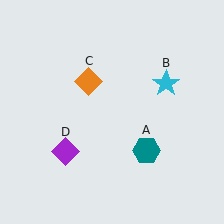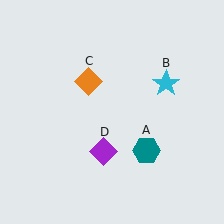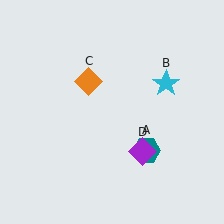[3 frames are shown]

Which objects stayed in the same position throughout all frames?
Teal hexagon (object A) and cyan star (object B) and orange diamond (object C) remained stationary.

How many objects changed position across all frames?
1 object changed position: purple diamond (object D).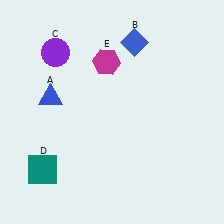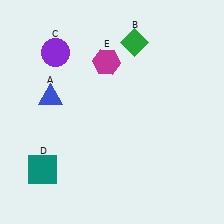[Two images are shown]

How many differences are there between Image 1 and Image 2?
There is 1 difference between the two images.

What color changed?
The diamond (B) changed from blue in Image 1 to green in Image 2.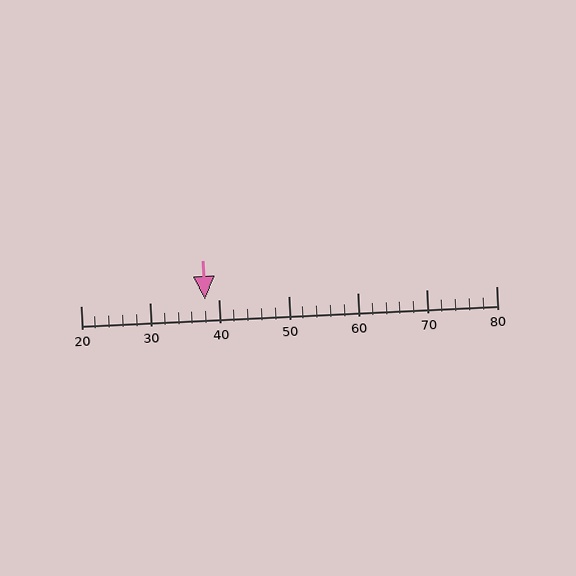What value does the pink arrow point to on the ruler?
The pink arrow points to approximately 38.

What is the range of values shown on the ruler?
The ruler shows values from 20 to 80.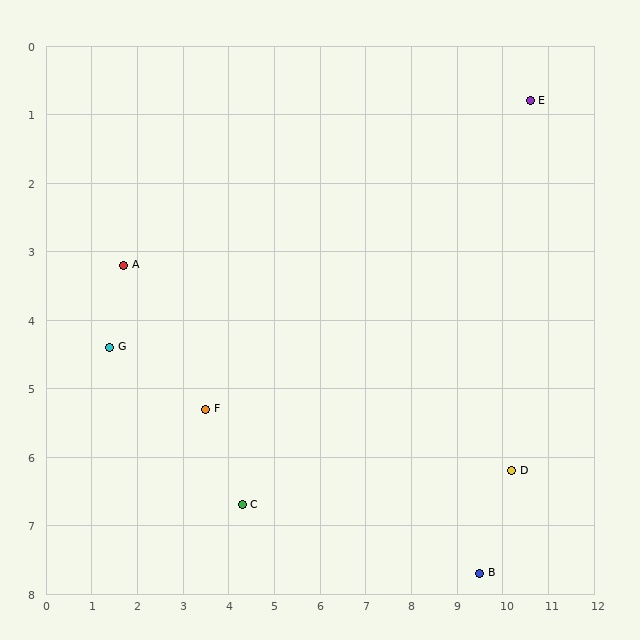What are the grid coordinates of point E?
Point E is at approximately (10.6, 0.8).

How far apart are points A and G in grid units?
Points A and G are about 1.2 grid units apart.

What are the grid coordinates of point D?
Point D is at approximately (10.2, 6.2).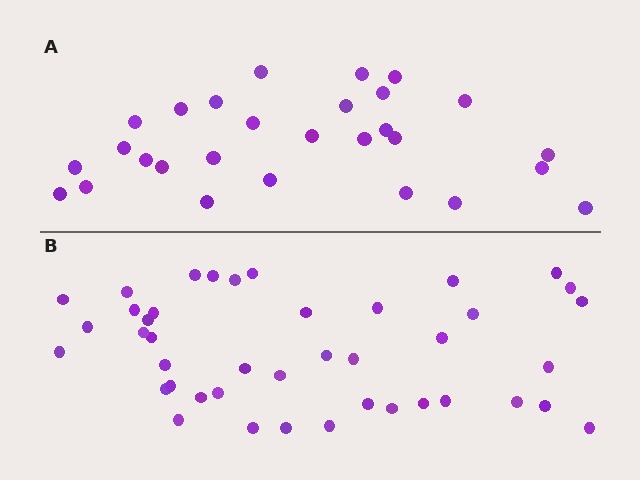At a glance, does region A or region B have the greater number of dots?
Region B (the bottom region) has more dots.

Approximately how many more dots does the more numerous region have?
Region B has approximately 15 more dots than region A.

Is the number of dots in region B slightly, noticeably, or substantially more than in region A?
Region B has substantially more. The ratio is roughly 1.5 to 1.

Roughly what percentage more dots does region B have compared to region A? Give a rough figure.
About 50% more.